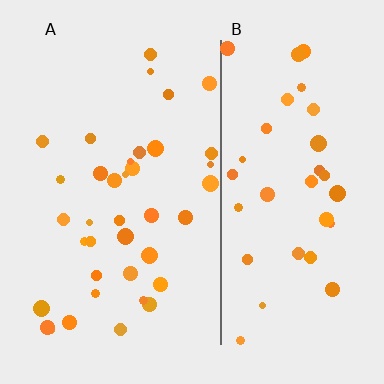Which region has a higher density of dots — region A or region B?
A (the left).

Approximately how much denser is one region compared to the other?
Approximately 1.0× — region A over region B.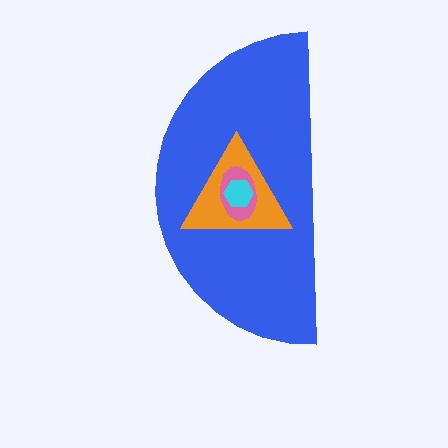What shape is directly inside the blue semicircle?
The orange triangle.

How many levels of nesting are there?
4.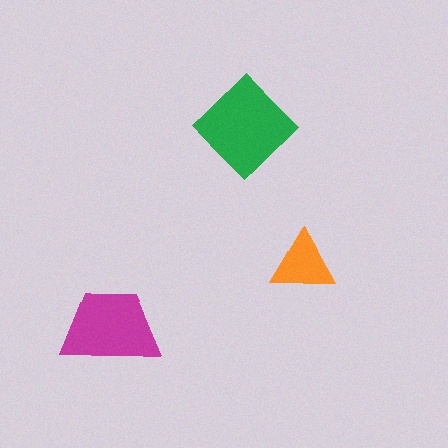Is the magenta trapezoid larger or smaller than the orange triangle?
Larger.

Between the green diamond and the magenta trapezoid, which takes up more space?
The green diamond.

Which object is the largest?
The green diamond.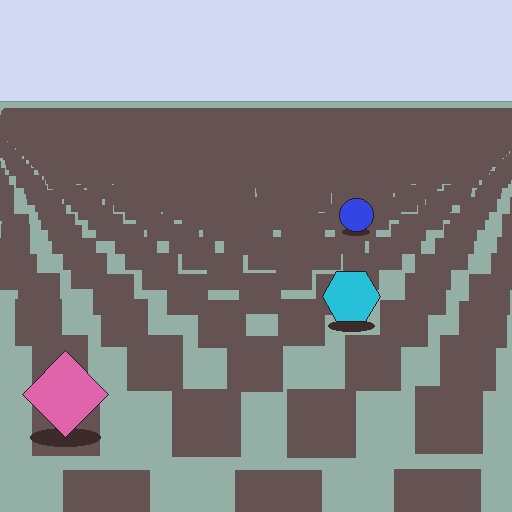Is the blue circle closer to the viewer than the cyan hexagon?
No. The cyan hexagon is closer — you can tell from the texture gradient: the ground texture is coarser near it.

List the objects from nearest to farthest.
From nearest to farthest: the pink diamond, the cyan hexagon, the blue circle.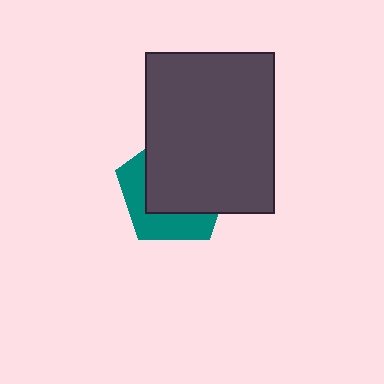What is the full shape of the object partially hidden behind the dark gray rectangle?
The partially hidden object is a teal pentagon.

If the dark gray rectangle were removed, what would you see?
You would see the complete teal pentagon.